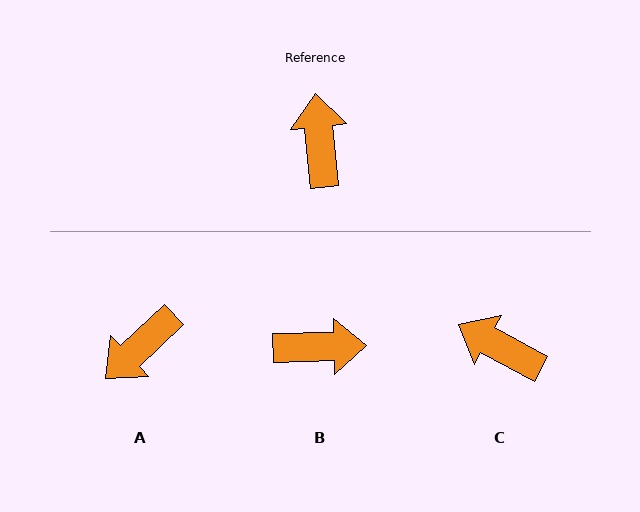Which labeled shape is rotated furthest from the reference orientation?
A, about 127 degrees away.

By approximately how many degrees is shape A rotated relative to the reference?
Approximately 127 degrees counter-clockwise.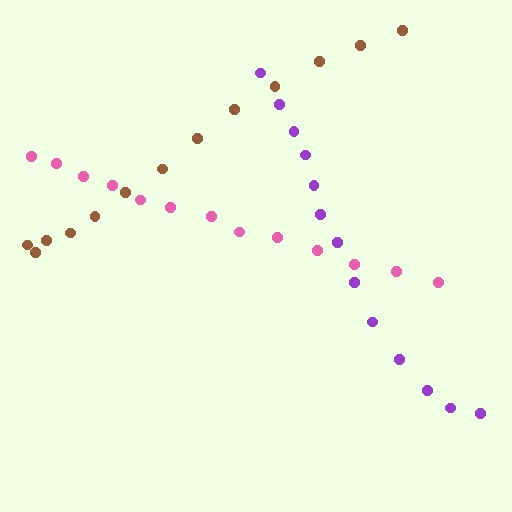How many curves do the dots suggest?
There are 3 distinct paths.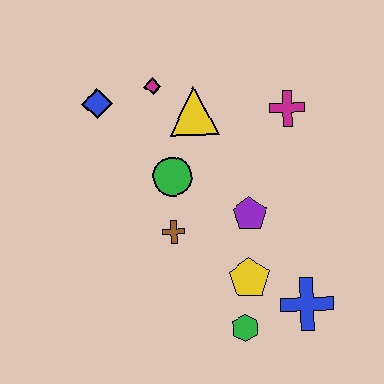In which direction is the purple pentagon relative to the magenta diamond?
The purple pentagon is below the magenta diamond.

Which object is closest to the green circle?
The brown cross is closest to the green circle.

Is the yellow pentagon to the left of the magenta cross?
Yes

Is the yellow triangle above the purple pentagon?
Yes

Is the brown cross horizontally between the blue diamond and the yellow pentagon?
Yes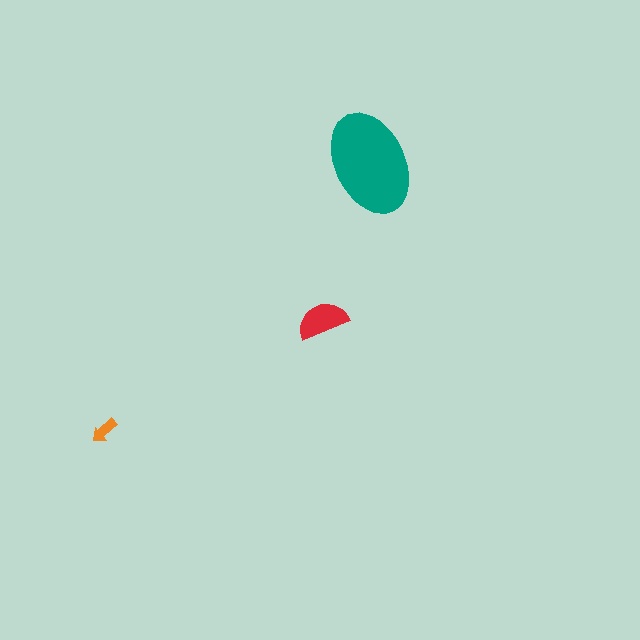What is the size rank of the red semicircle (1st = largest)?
2nd.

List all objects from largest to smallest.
The teal ellipse, the red semicircle, the orange arrow.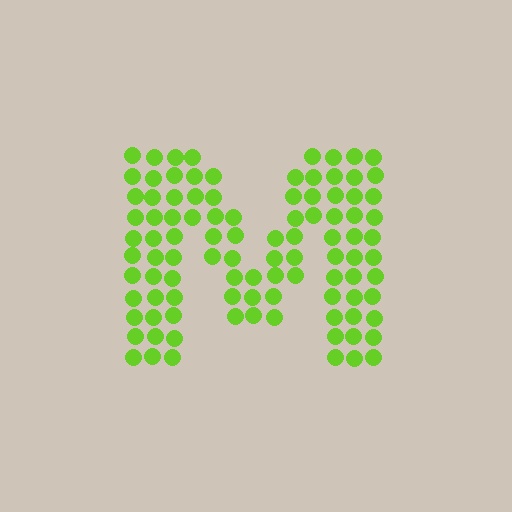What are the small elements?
The small elements are circles.